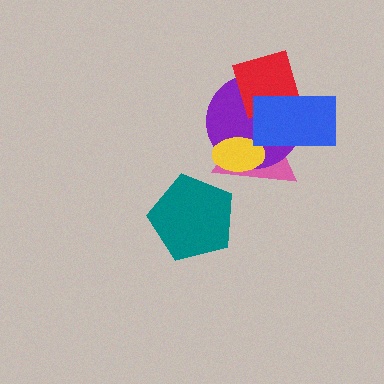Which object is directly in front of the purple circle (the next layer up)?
The red diamond is directly in front of the purple circle.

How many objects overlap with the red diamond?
3 objects overlap with the red diamond.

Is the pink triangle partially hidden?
Yes, it is partially covered by another shape.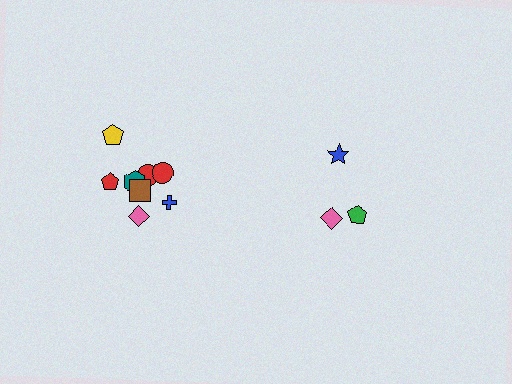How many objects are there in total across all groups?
There are 11 objects.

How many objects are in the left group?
There are 8 objects.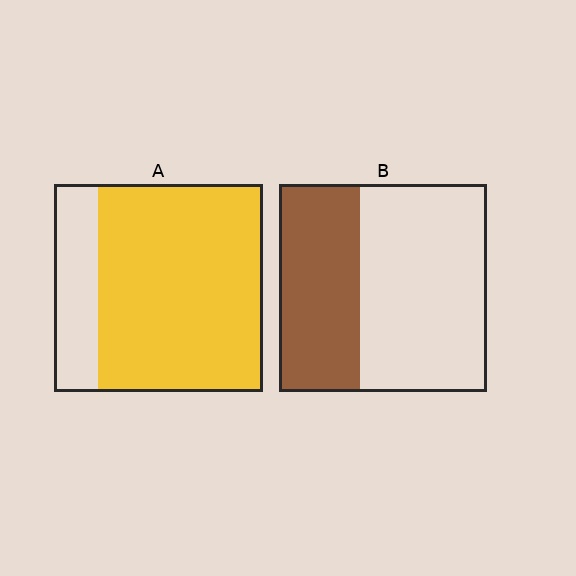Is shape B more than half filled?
No.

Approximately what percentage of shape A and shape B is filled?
A is approximately 80% and B is approximately 40%.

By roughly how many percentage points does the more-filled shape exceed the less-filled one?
By roughly 40 percentage points (A over B).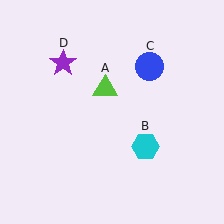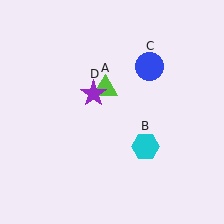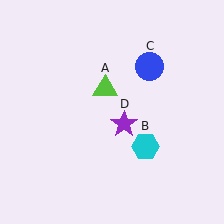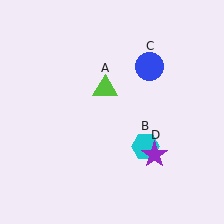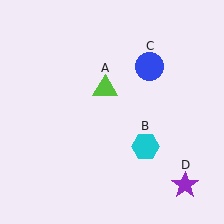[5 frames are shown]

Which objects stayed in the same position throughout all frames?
Lime triangle (object A) and cyan hexagon (object B) and blue circle (object C) remained stationary.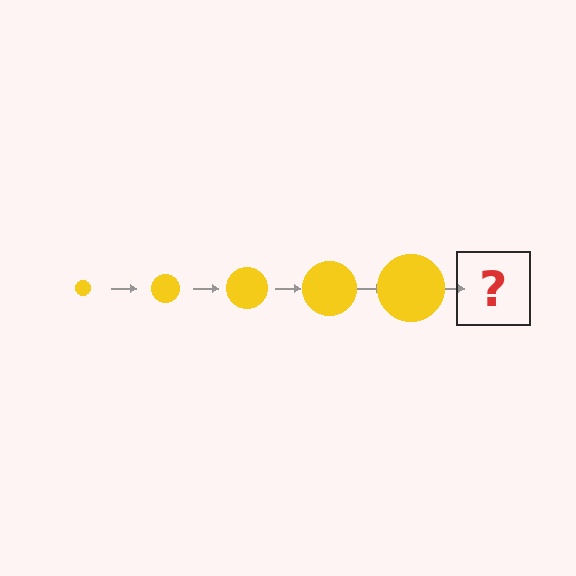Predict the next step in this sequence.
The next step is a yellow circle, larger than the previous one.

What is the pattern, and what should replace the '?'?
The pattern is that the circle gets progressively larger each step. The '?' should be a yellow circle, larger than the previous one.